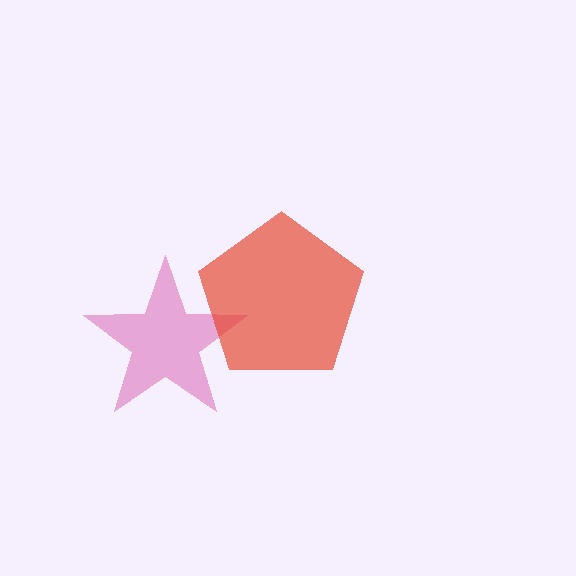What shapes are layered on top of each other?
The layered shapes are: a magenta star, a red pentagon.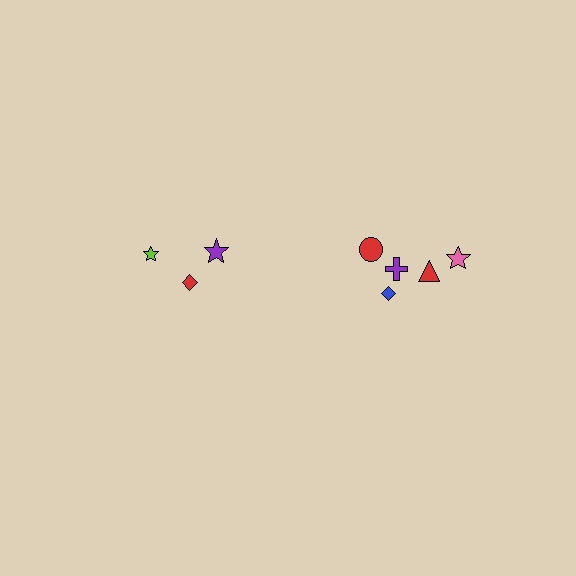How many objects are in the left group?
There are 3 objects.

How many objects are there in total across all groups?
There are 8 objects.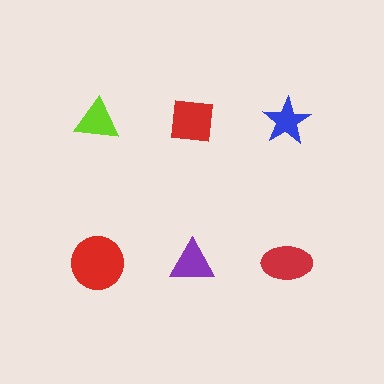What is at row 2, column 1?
A red circle.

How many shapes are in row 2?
3 shapes.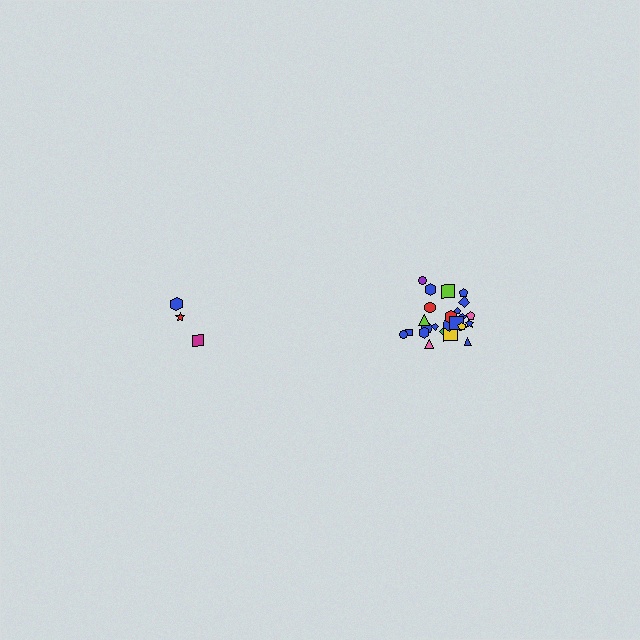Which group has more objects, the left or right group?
The right group.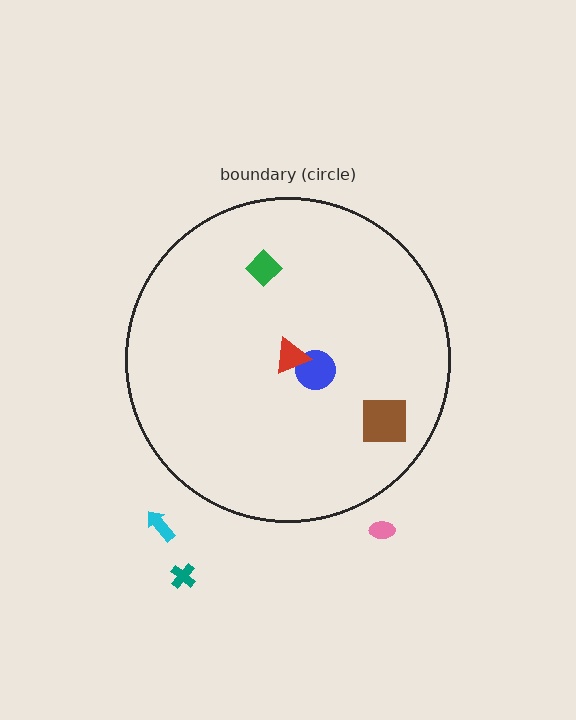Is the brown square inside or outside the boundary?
Inside.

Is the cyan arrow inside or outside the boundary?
Outside.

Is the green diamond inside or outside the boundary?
Inside.